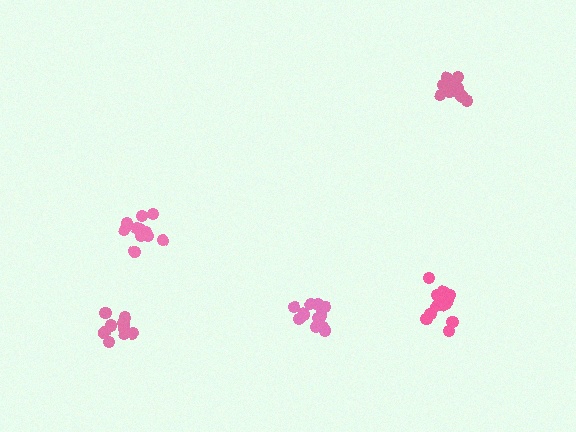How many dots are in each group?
Group 1: 14 dots, Group 2: 13 dots, Group 3: 12 dots, Group 4: 11 dots, Group 5: 12 dots (62 total).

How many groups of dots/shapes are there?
There are 5 groups.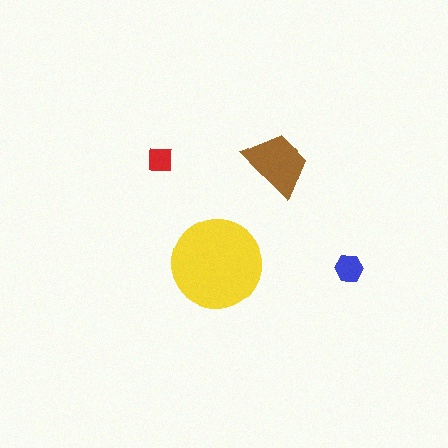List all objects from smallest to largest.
The red square, the blue hexagon, the brown trapezoid, the yellow circle.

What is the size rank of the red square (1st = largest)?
4th.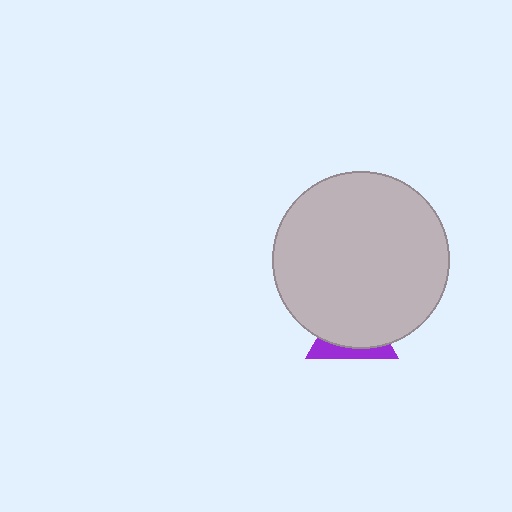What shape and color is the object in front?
The object in front is a light gray circle.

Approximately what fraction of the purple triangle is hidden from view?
Roughly 69% of the purple triangle is hidden behind the light gray circle.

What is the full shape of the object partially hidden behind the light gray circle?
The partially hidden object is a purple triangle.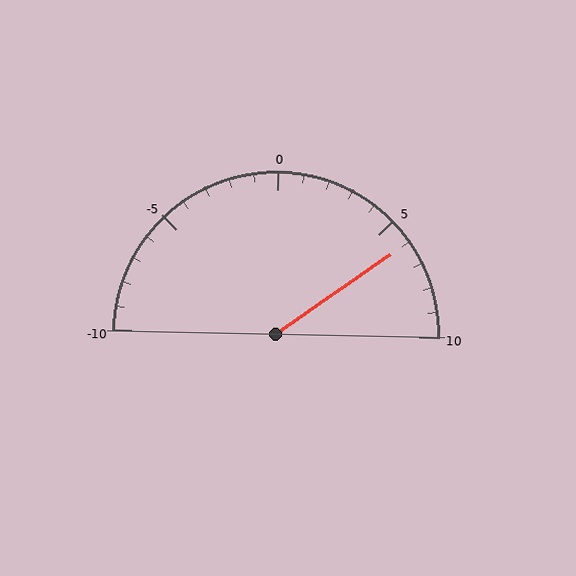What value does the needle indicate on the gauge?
The needle indicates approximately 6.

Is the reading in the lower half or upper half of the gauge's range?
The reading is in the upper half of the range (-10 to 10).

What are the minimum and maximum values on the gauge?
The gauge ranges from -10 to 10.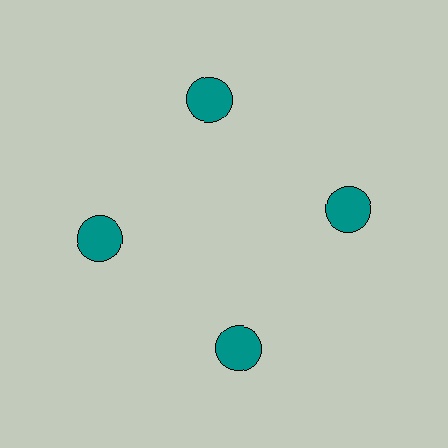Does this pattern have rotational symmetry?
Yes, this pattern has 4-fold rotational symmetry. It looks the same after rotating 90 degrees around the center.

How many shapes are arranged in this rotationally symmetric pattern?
There are 4 shapes, arranged in 4 groups of 1.